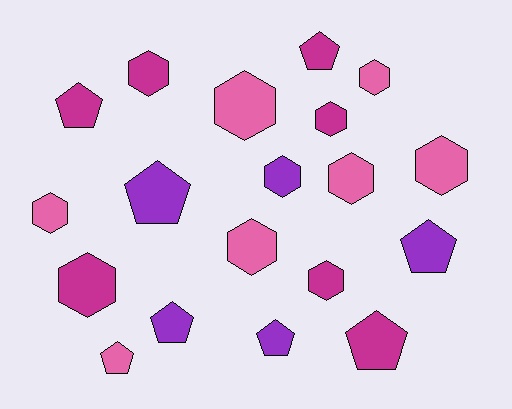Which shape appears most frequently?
Hexagon, with 11 objects.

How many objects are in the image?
There are 19 objects.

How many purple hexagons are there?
There is 1 purple hexagon.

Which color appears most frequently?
Magenta, with 7 objects.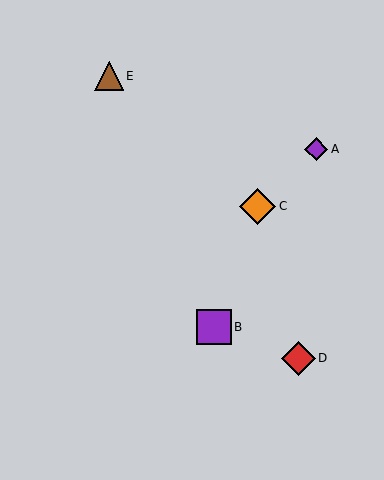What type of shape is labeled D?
Shape D is a red diamond.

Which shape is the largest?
The orange diamond (labeled C) is the largest.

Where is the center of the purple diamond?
The center of the purple diamond is at (316, 149).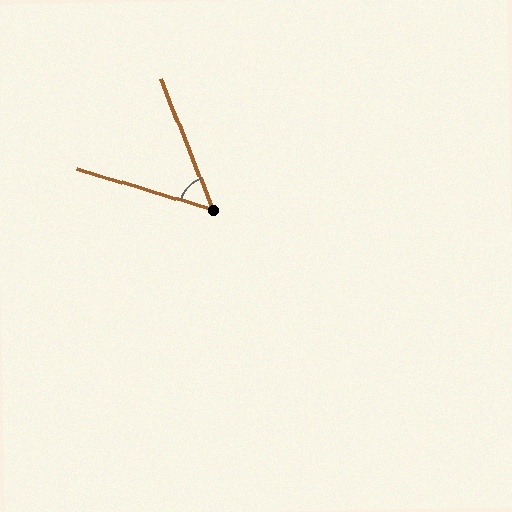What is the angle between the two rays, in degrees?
Approximately 52 degrees.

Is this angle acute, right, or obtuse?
It is acute.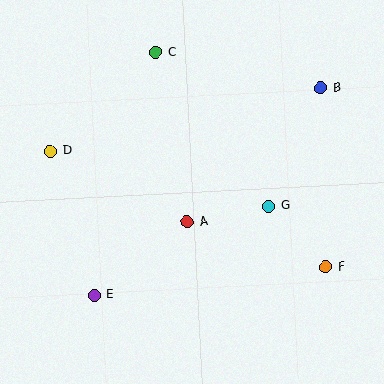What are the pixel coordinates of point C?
Point C is at (156, 52).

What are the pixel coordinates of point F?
Point F is at (326, 267).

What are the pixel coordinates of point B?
Point B is at (320, 88).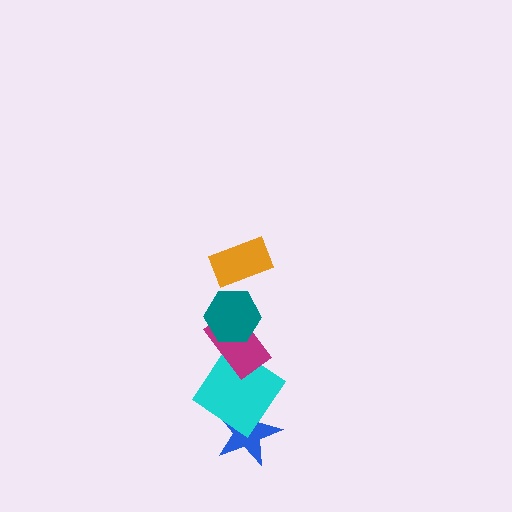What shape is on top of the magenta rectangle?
The teal hexagon is on top of the magenta rectangle.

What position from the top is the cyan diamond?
The cyan diamond is 4th from the top.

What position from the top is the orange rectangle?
The orange rectangle is 1st from the top.